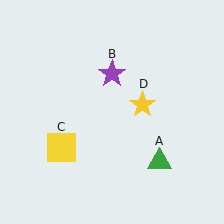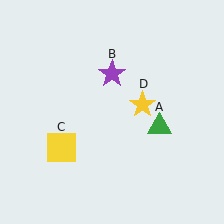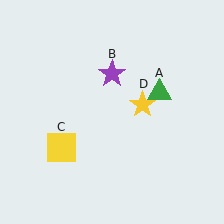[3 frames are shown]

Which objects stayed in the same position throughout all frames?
Purple star (object B) and yellow square (object C) and yellow star (object D) remained stationary.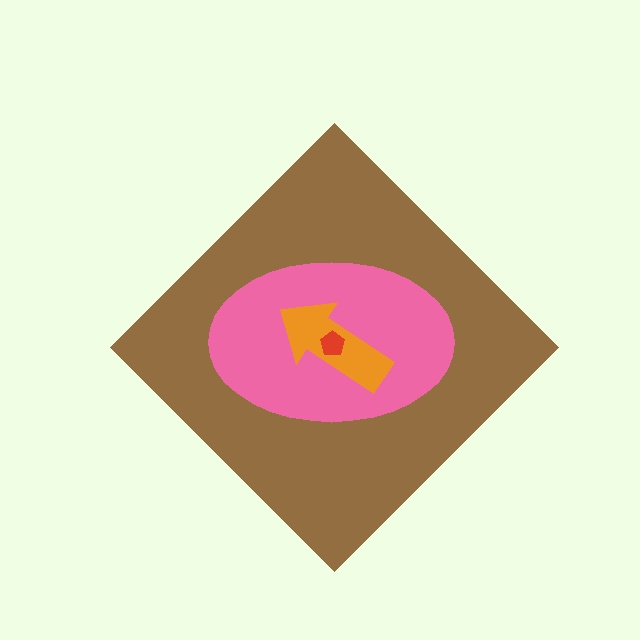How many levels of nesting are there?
4.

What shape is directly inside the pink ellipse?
The orange arrow.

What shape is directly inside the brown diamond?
The pink ellipse.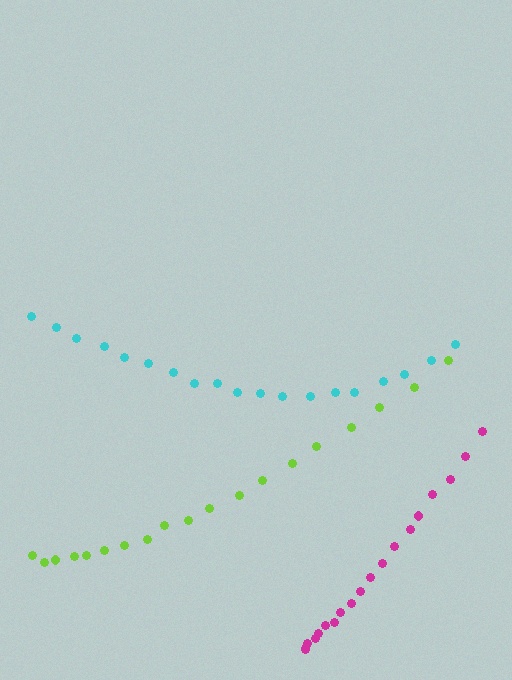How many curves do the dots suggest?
There are 3 distinct paths.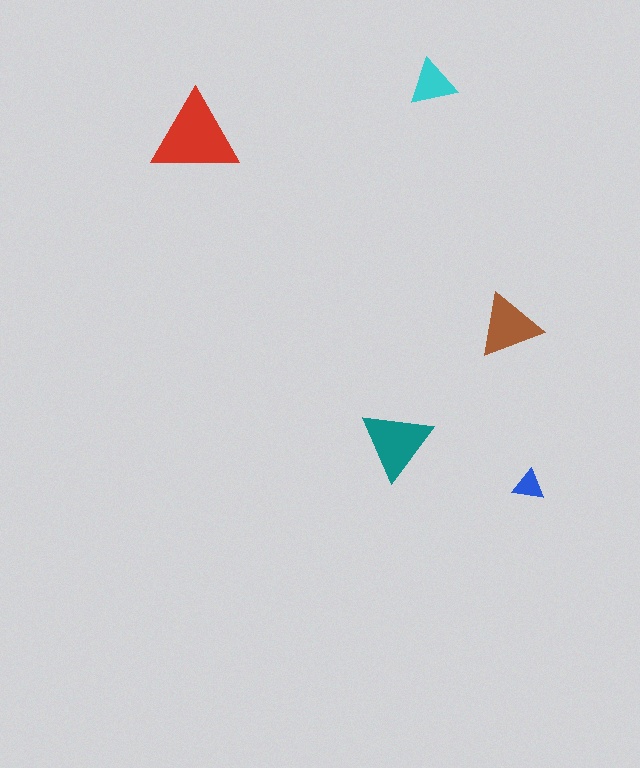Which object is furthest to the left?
The red triangle is leftmost.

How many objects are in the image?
There are 5 objects in the image.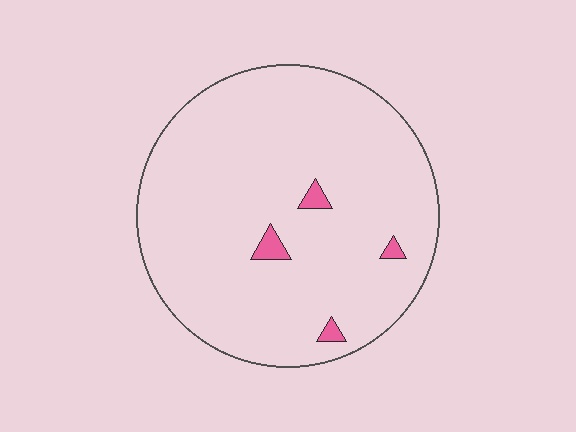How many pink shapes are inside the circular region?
4.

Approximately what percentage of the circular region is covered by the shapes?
Approximately 5%.